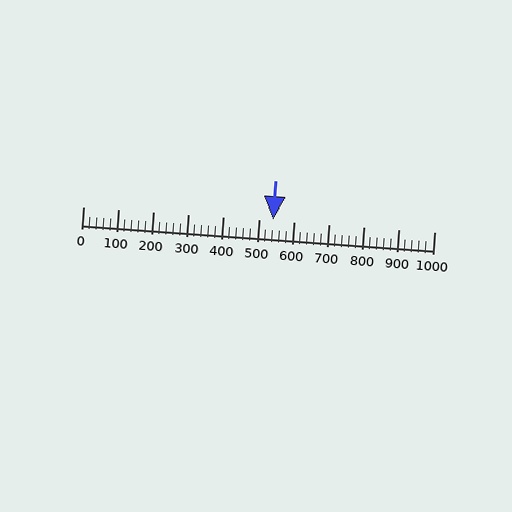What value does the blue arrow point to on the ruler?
The blue arrow points to approximately 540.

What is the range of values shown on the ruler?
The ruler shows values from 0 to 1000.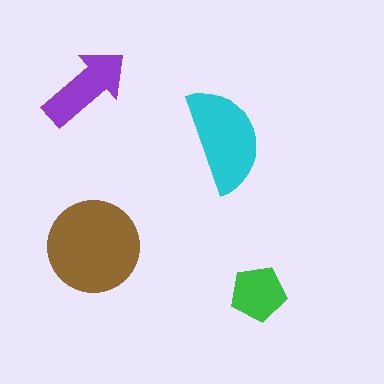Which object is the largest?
The brown circle.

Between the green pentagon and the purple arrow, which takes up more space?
The purple arrow.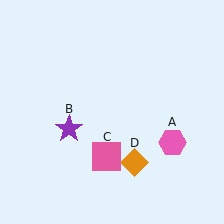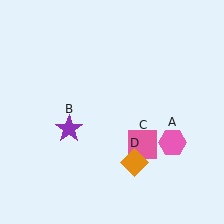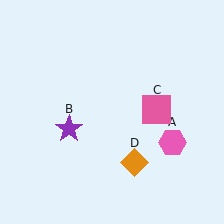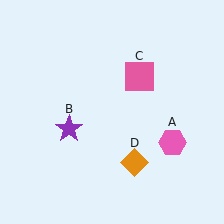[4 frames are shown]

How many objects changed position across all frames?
1 object changed position: pink square (object C).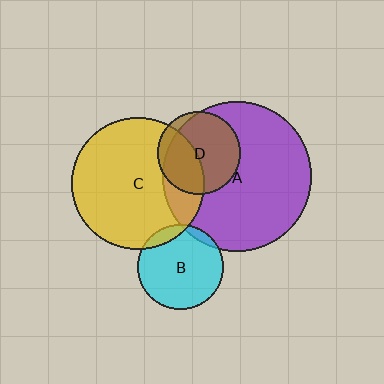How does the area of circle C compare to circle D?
Approximately 2.5 times.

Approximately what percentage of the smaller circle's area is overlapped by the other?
Approximately 20%.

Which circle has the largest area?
Circle A (purple).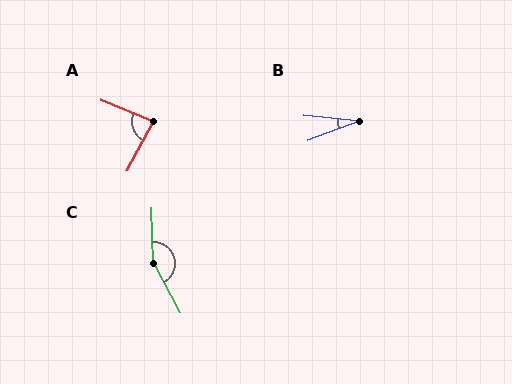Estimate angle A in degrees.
Approximately 85 degrees.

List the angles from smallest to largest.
B (26°), A (85°), C (153°).